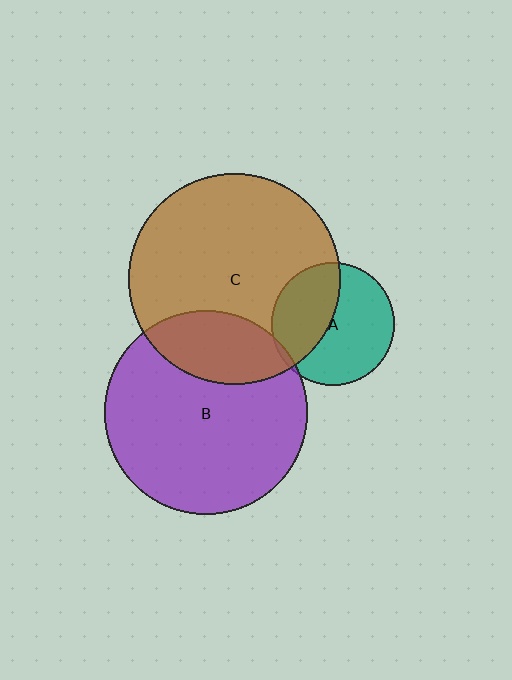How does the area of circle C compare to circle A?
Approximately 3.0 times.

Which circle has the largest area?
Circle C (brown).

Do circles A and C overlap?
Yes.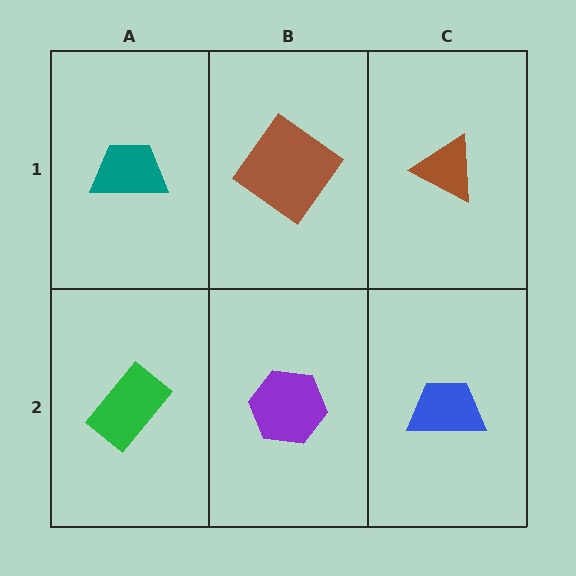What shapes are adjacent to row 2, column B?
A brown diamond (row 1, column B), a green rectangle (row 2, column A), a blue trapezoid (row 2, column C).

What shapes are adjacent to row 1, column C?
A blue trapezoid (row 2, column C), a brown diamond (row 1, column B).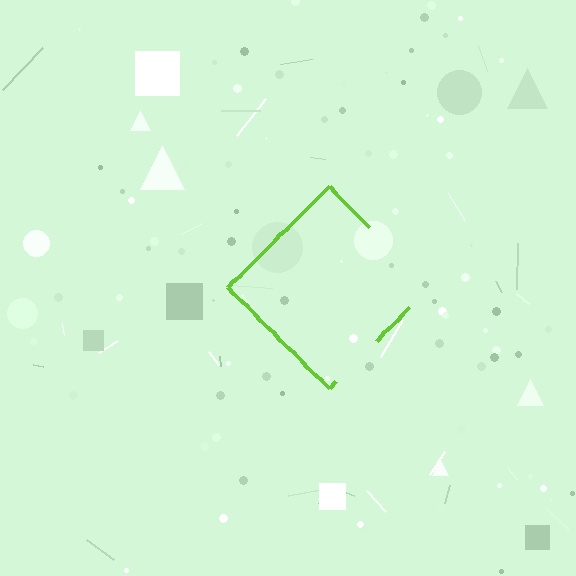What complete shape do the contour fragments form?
The contour fragments form a diamond.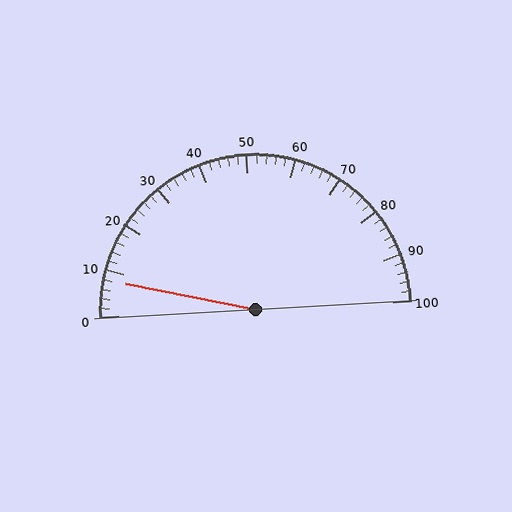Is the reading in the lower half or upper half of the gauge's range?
The reading is in the lower half of the range (0 to 100).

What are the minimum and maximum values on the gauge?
The gauge ranges from 0 to 100.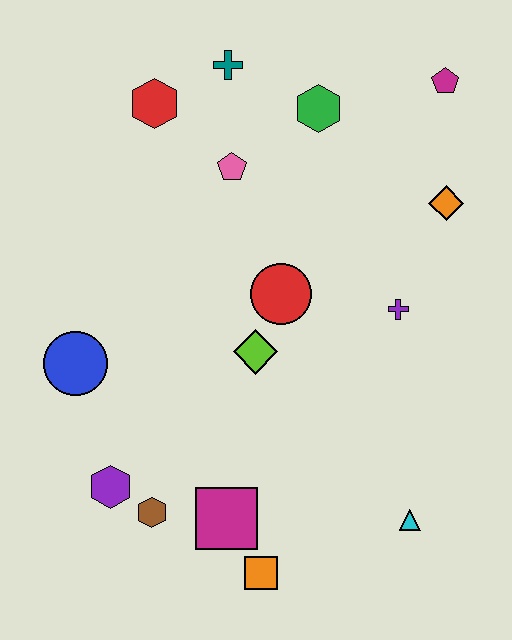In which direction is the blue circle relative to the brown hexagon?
The blue circle is above the brown hexagon.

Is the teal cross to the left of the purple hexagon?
No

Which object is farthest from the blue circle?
The magenta pentagon is farthest from the blue circle.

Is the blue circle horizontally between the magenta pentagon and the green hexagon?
No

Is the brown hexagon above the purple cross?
No